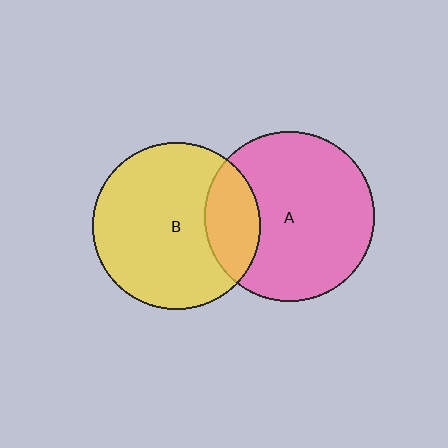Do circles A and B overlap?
Yes.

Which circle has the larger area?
Circle A (pink).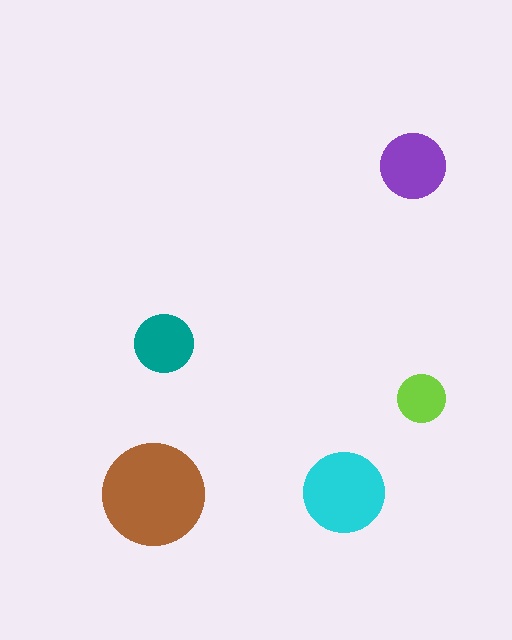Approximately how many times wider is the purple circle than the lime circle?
About 1.5 times wider.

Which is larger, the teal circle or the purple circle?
The purple one.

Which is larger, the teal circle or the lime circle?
The teal one.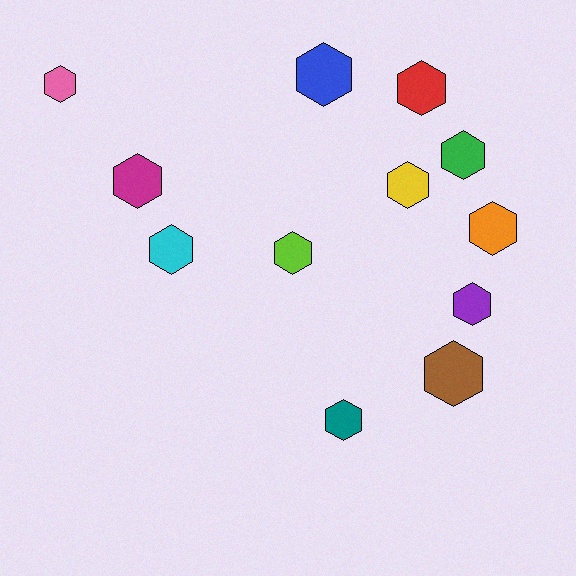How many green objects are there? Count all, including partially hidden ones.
There is 1 green object.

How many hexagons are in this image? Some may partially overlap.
There are 12 hexagons.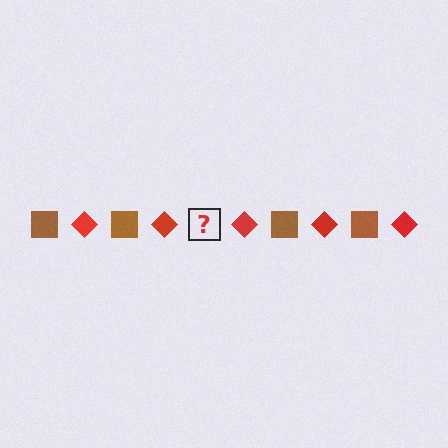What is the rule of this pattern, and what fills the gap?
The rule is that the pattern alternates between brown square and red diamond. The gap should be filled with a brown square.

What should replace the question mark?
The question mark should be replaced with a brown square.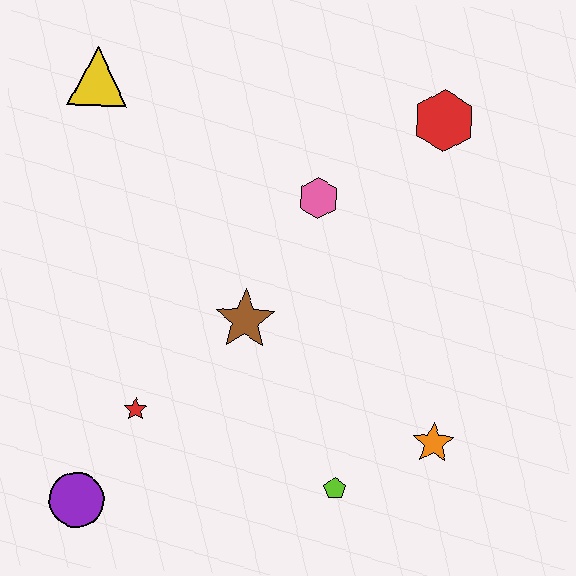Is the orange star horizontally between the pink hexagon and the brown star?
No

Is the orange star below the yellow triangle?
Yes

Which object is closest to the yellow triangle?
The pink hexagon is closest to the yellow triangle.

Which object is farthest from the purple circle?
The red hexagon is farthest from the purple circle.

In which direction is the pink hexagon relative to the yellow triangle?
The pink hexagon is to the right of the yellow triangle.